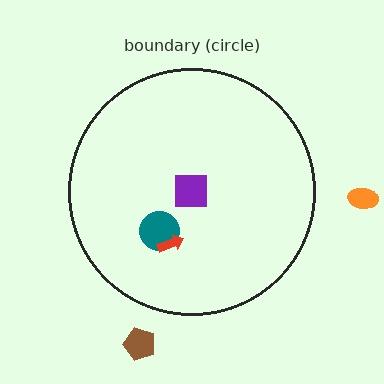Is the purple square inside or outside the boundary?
Inside.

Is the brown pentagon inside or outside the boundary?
Outside.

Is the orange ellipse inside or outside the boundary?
Outside.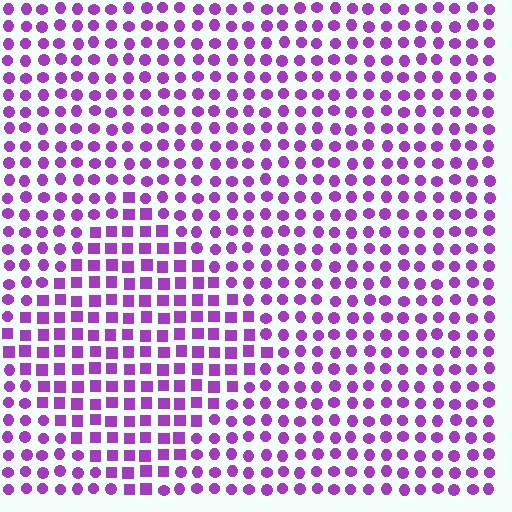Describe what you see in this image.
The image is filled with small purple elements arranged in a uniform grid. A diamond-shaped region contains squares, while the surrounding area contains circles. The boundary is defined purely by the change in element shape.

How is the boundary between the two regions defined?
The boundary is defined by a change in element shape: squares inside vs. circles outside. All elements share the same color and spacing.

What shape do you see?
I see a diamond.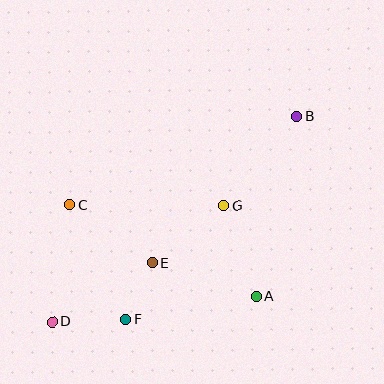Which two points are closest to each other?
Points E and F are closest to each other.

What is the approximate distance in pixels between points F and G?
The distance between F and G is approximately 150 pixels.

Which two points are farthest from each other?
Points B and D are farthest from each other.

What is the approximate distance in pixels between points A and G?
The distance between A and G is approximately 97 pixels.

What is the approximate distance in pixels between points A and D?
The distance between A and D is approximately 205 pixels.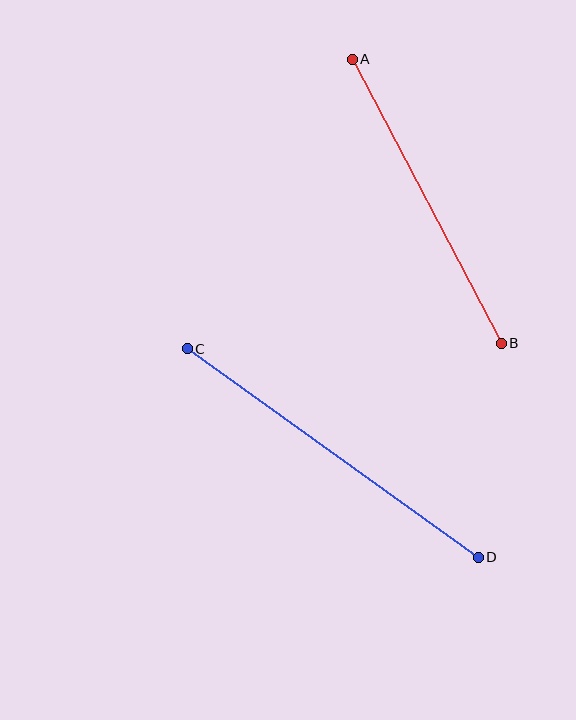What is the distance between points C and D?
The distance is approximately 358 pixels.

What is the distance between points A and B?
The distance is approximately 321 pixels.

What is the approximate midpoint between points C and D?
The midpoint is at approximately (333, 453) pixels.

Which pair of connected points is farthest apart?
Points C and D are farthest apart.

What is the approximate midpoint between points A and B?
The midpoint is at approximately (427, 201) pixels.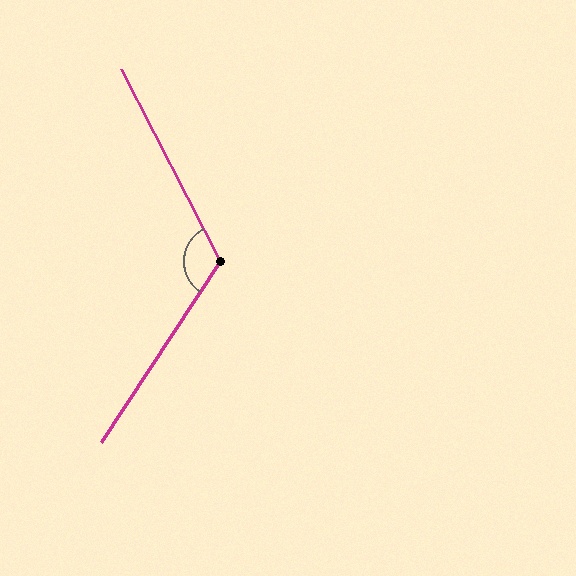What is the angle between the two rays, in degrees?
Approximately 119 degrees.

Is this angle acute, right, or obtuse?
It is obtuse.